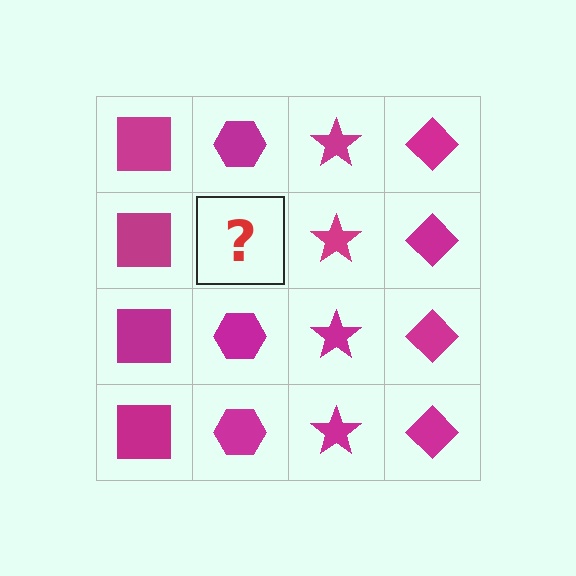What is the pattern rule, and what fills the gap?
The rule is that each column has a consistent shape. The gap should be filled with a magenta hexagon.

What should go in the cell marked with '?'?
The missing cell should contain a magenta hexagon.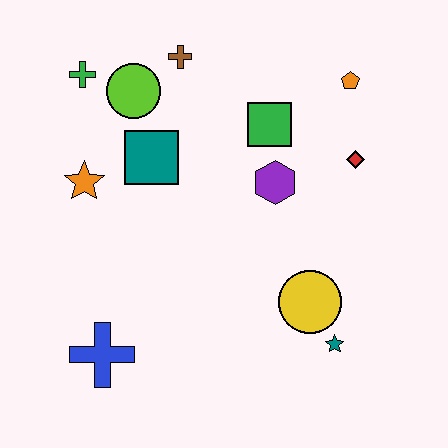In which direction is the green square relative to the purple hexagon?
The green square is above the purple hexagon.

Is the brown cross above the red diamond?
Yes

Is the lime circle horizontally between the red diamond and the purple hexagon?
No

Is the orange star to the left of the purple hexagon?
Yes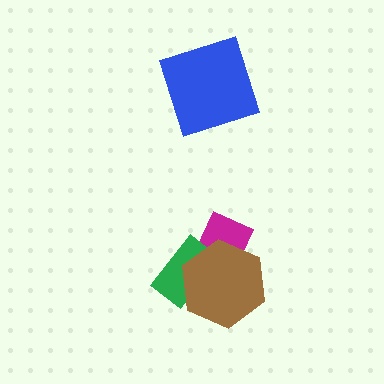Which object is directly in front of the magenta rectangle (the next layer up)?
The green rectangle is directly in front of the magenta rectangle.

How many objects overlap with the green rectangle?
2 objects overlap with the green rectangle.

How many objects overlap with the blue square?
0 objects overlap with the blue square.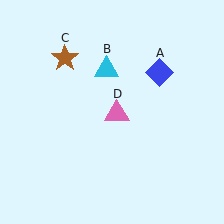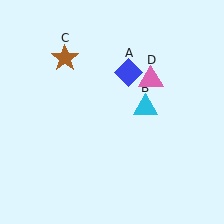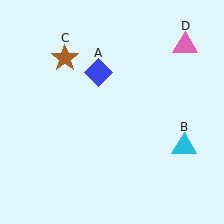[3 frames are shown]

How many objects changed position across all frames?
3 objects changed position: blue diamond (object A), cyan triangle (object B), pink triangle (object D).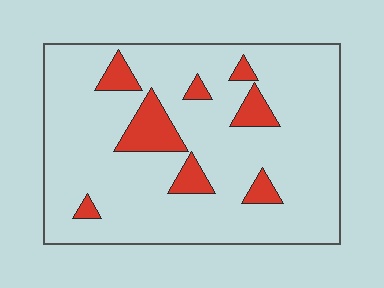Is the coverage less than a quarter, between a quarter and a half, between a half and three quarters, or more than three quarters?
Less than a quarter.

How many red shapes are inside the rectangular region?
8.